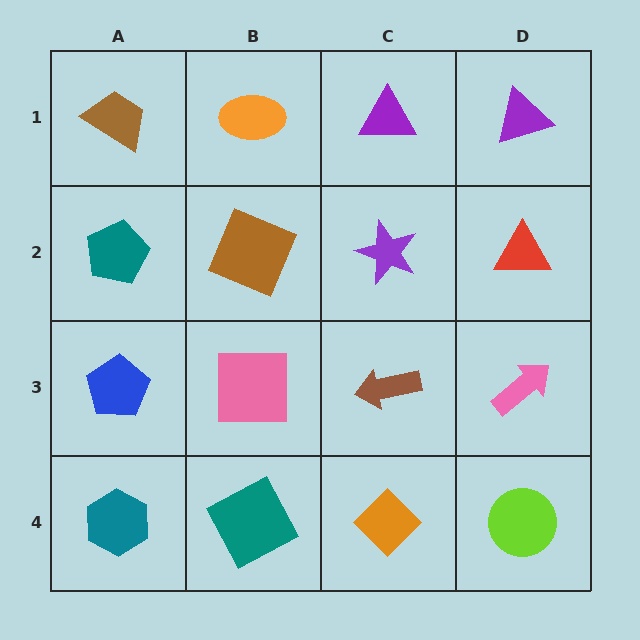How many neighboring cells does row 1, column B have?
3.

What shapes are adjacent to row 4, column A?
A blue pentagon (row 3, column A), a teal square (row 4, column B).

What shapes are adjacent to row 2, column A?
A brown trapezoid (row 1, column A), a blue pentagon (row 3, column A), a brown square (row 2, column B).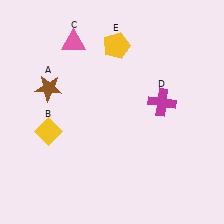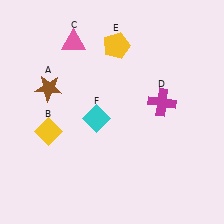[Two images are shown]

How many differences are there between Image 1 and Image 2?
There is 1 difference between the two images.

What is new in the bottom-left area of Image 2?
A cyan diamond (F) was added in the bottom-left area of Image 2.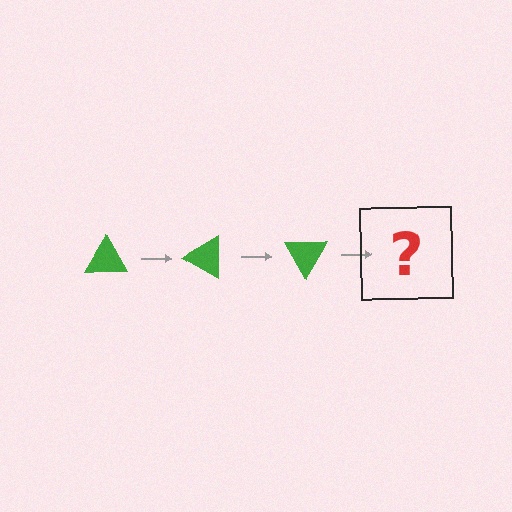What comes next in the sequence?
The next element should be a green triangle rotated 90 degrees.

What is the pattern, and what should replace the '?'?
The pattern is that the triangle rotates 30 degrees each step. The '?' should be a green triangle rotated 90 degrees.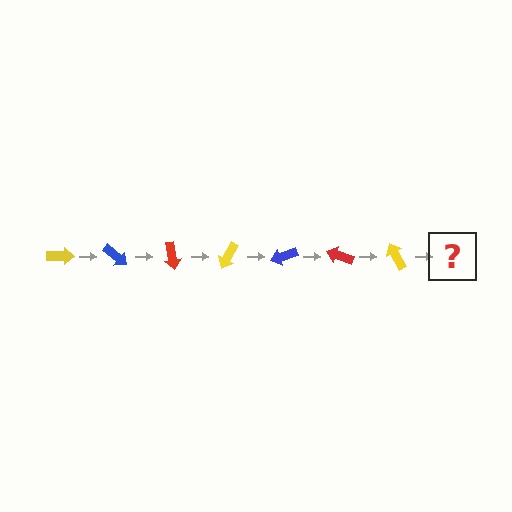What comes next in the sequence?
The next element should be a blue arrow, rotated 280 degrees from the start.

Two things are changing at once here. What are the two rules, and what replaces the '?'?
The two rules are that it rotates 40 degrees each step and the color cycles through yellow, blue, and red. The '?' should be a blue arrow, rotated 280 degrees from the start.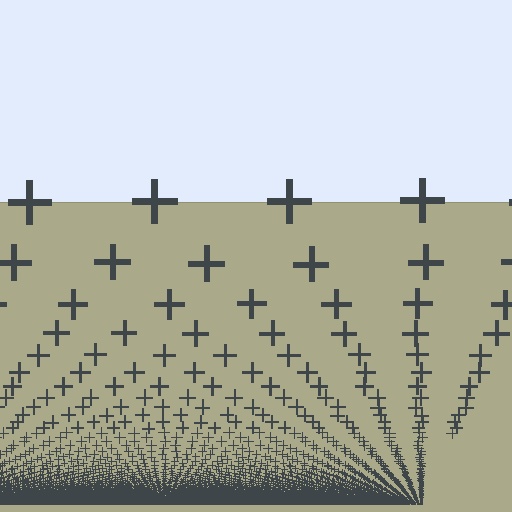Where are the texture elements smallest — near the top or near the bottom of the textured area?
Near the bottom.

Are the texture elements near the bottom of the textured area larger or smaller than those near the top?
Smaller. The gradient is inverted — elements near the bottom are smaller and denser.